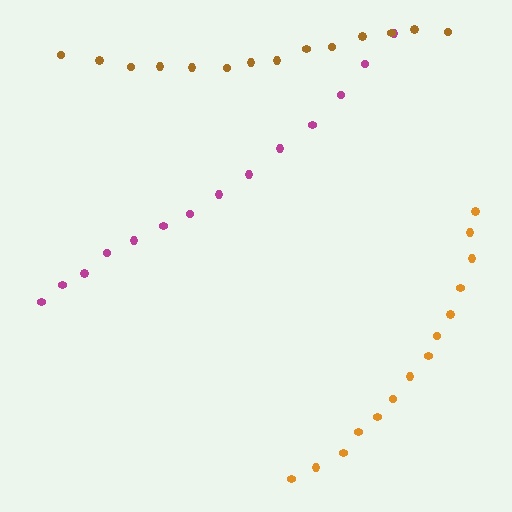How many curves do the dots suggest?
There are 3 distinct paths.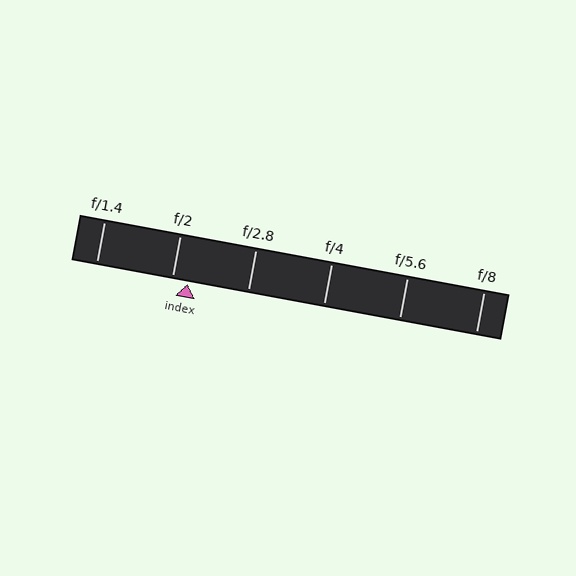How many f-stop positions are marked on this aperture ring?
There are 6 f-stop positions marked.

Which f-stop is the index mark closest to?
The index mark is closest to f/2.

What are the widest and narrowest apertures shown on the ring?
The widest aperture shown is f/1.4 and the narrowest is f/8.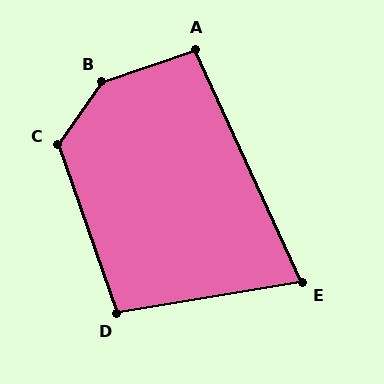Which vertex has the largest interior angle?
B, at approximately 144 degrees.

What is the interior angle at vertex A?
Approximately 96 degrees (obtuse).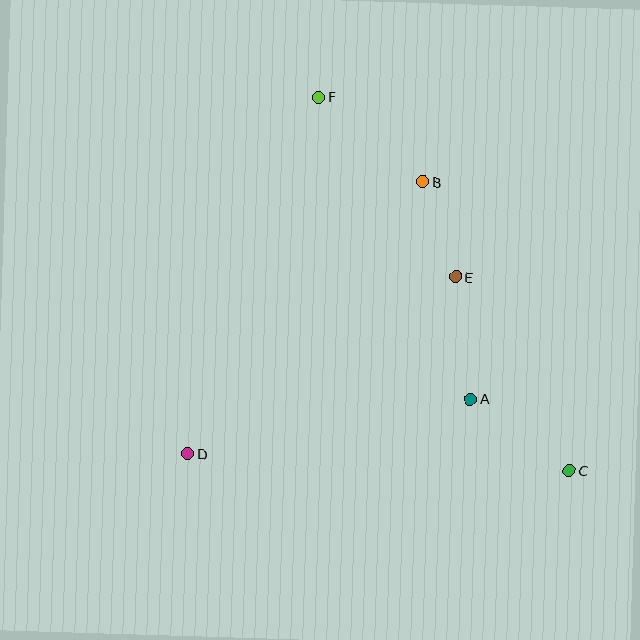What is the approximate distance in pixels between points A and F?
The distance between A and F is approximately 338 pixels.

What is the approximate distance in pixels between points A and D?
The distance between A and D is approximately 288 pixels.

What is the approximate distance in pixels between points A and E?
The distance between A and E is approximately 123 pixels.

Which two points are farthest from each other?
Points C and F are farthest from each other.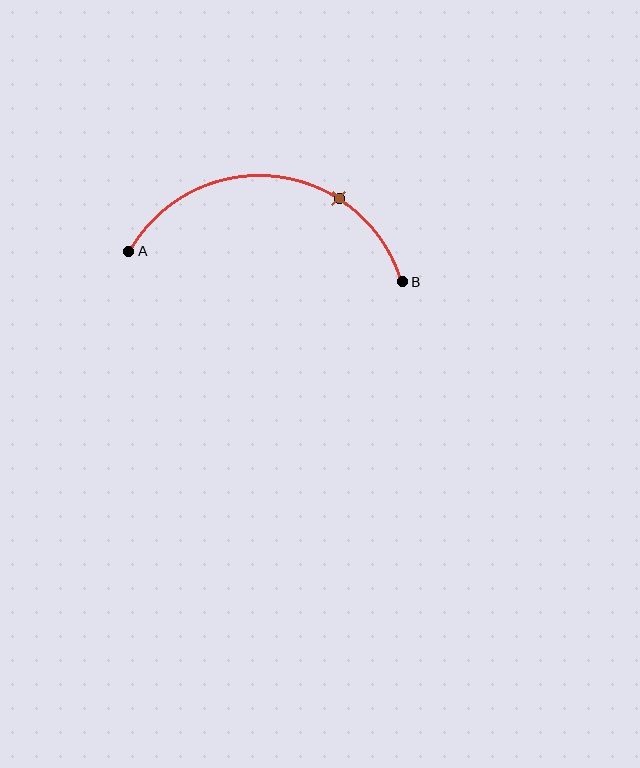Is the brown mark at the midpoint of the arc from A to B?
No. The brown mark lies on the arc but is closer to endpoint B. The arc midpoint would be at the point on the curve equidistant along the arc from both A and B.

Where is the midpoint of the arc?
The arc midpoint is the point on the curve farthest from the straight line joining A and B. It sits above that line.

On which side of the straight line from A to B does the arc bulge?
The arc bulges above the straight line connecting A and B.